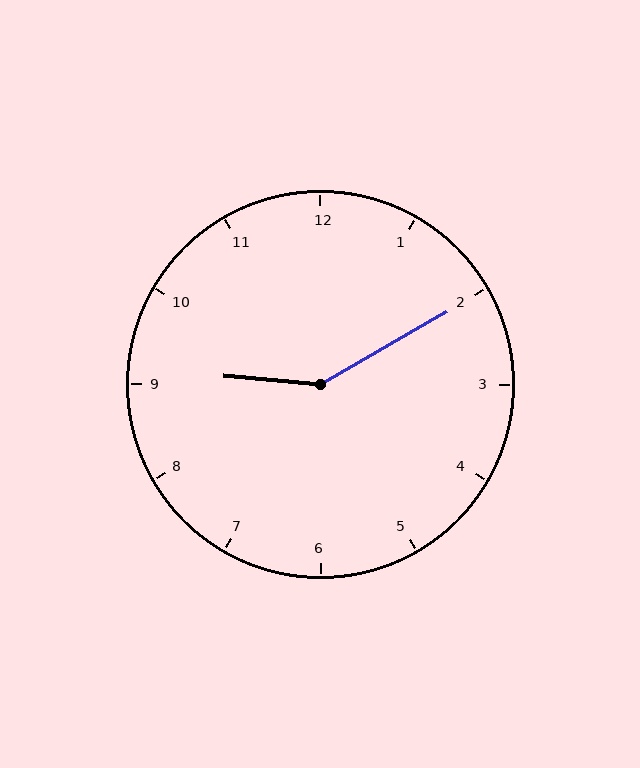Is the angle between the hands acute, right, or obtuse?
It is obtuse.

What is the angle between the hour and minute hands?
Approximately 145 degrees.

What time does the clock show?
9:10.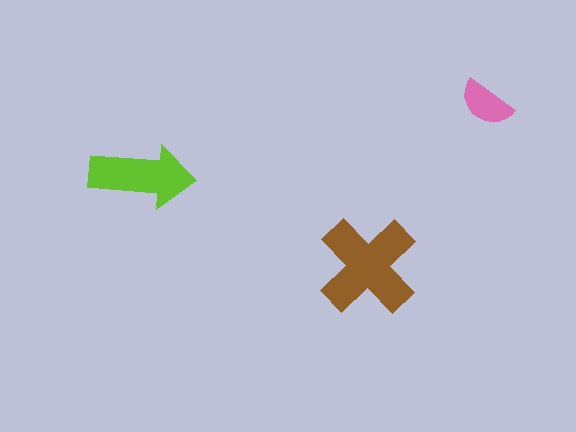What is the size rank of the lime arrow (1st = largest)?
2nd.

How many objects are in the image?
There are 3 objects in the image.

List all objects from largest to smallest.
The brown cross, the lime arrow, the pink semicircle.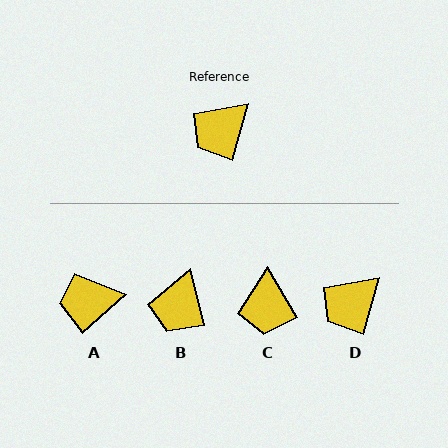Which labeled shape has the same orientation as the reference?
D.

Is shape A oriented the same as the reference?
No, it is off by about 33 degrees.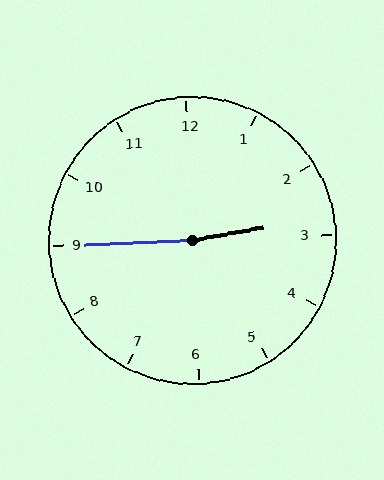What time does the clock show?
2:45.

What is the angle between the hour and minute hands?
Approximately 172 degrees.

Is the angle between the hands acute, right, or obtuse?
It is obtuse.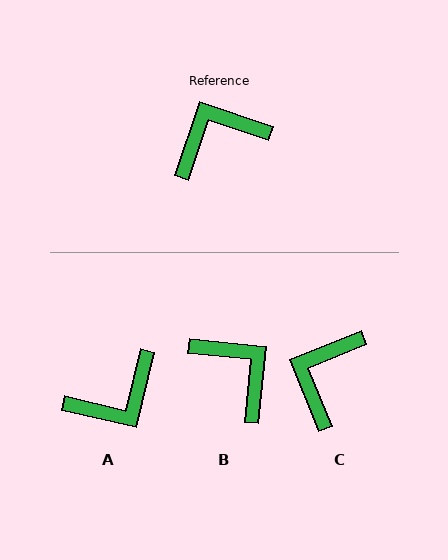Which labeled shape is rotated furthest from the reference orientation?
A, about 174 degrees away.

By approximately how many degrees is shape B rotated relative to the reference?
Approximately 77 degrees clockwise.